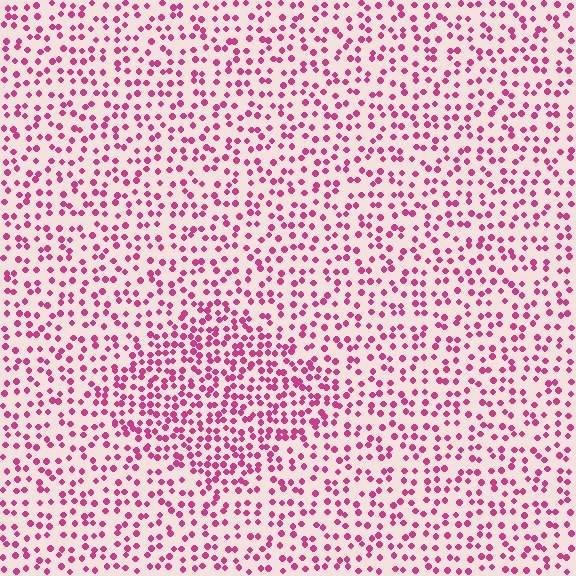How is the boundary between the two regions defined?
The boundary is defined by a change in element density (approximately 1.7x ratio). All elements are the same color, size, and shape.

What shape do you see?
I see a diamond.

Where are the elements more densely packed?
The elements are more densely packed inside the diamond boundary.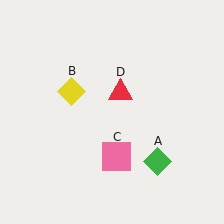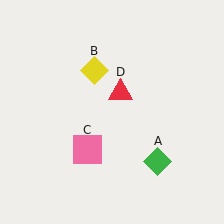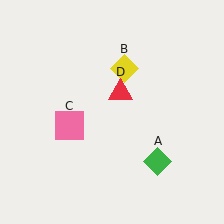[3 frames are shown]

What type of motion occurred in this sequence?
The yellow diamond (object B), pink square (object C) rotated clockwise around the center of the scene.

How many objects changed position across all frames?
2 objects changed position: yellow diamond (object B), pink square (object C).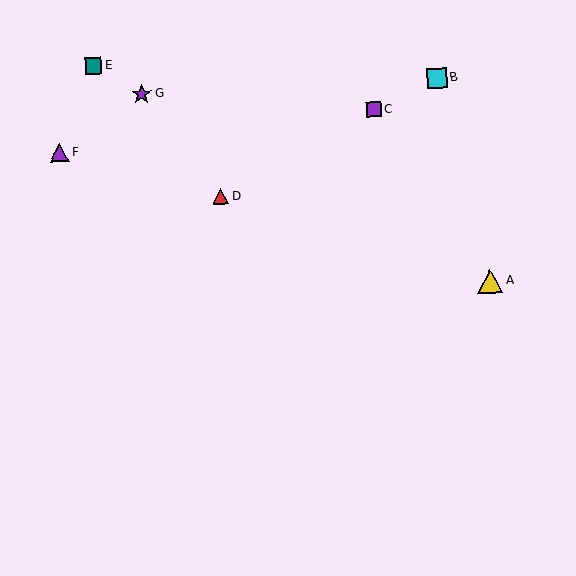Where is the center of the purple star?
The center of the purple star is at (142, 94).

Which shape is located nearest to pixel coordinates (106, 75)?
The teal square (labeled E) at (93, 66) is nearest to that location.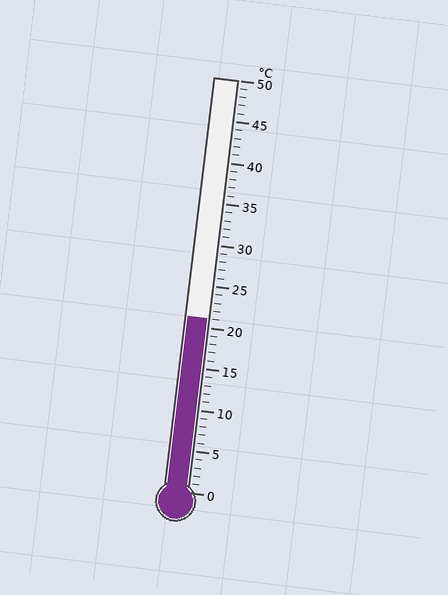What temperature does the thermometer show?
The thermometer shows approximately 21°C.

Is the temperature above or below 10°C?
The temperature is above 10°C.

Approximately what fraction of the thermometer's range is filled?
The thermometer is filled to approximately 40% of its range.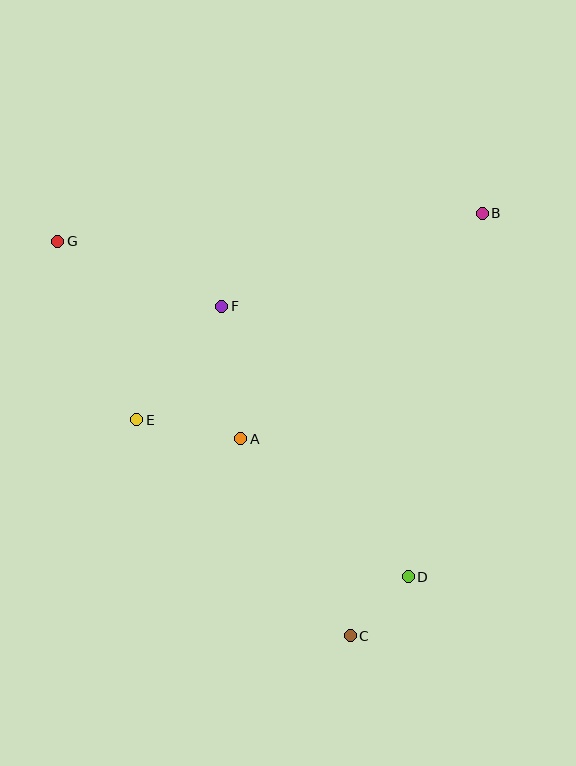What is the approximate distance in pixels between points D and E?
The distance between D and E is approximately 313 pixels.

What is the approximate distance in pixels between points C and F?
The distance between C and F is approximately 354 pixels.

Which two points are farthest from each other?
Points C and G are farthest from each other.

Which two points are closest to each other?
Points C and D are closest to each other.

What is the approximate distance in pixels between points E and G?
The distance between E and G is approximately 195 pixels.